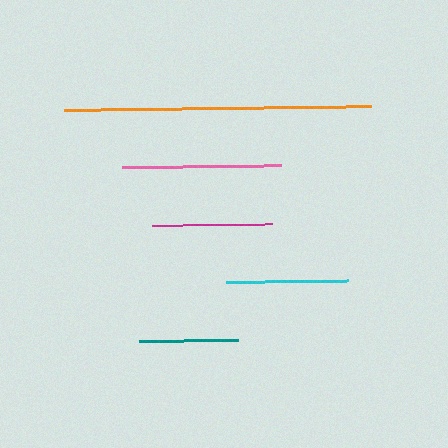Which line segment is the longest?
The orange line is the longest at approximately 307 pixels.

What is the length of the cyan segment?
The cyan segment is approximately 121 pixels long.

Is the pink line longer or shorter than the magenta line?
The pink line is longer than the magenta line.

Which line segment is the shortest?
The teal line is the shortest at approximately 99 pixels.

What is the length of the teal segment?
The teal segment is approximately 99 pixels long.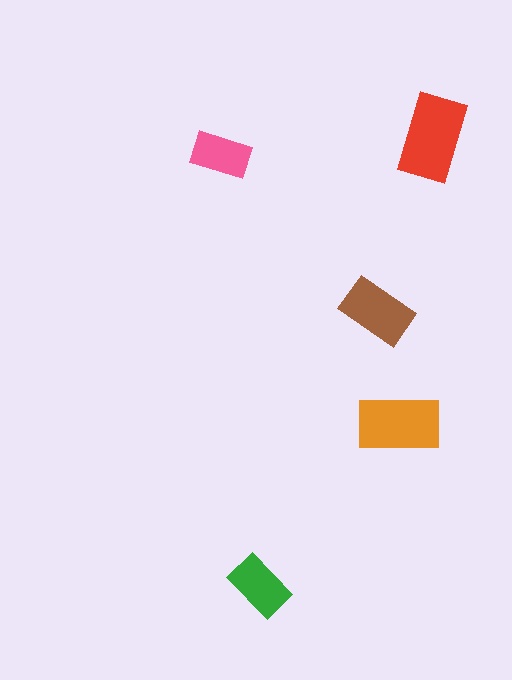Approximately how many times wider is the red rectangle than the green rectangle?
About 1.5 times wider.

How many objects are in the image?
There are 5 objects in the image.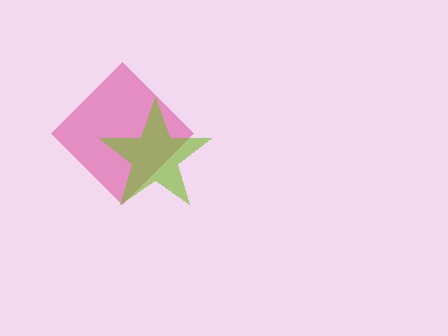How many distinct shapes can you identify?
There are 2 distinct shapes: a magenta diamond, a lime star.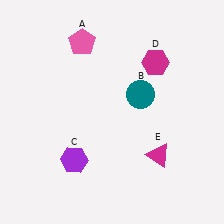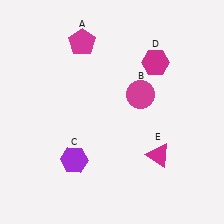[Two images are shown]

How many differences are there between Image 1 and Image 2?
There are 2 differences between the two images.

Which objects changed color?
A changed from pink to magenta. B changed from teal to magenta.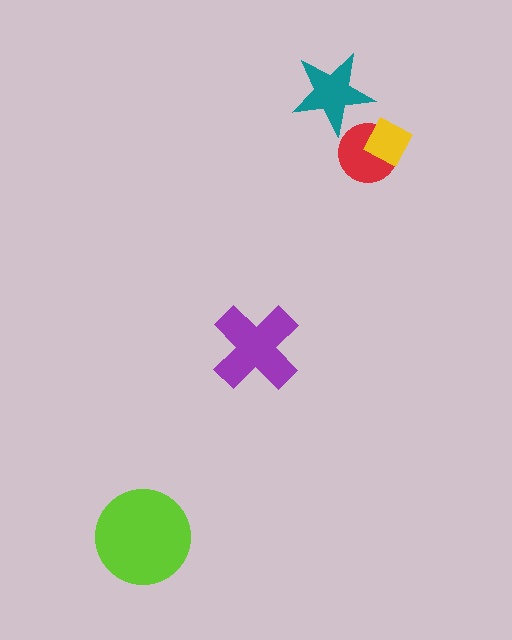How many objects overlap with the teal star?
0 objects overlap with the teal star.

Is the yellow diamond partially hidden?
No, no other shape covers it.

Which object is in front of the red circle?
The yellow diamond is in front of the red circle.